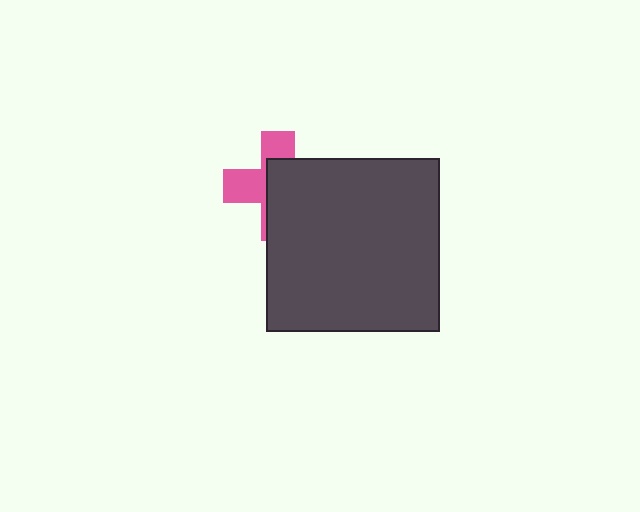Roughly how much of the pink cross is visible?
A small part of it is visible (roughly 40%).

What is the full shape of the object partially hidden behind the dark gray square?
The partially hidden object is a pink cross.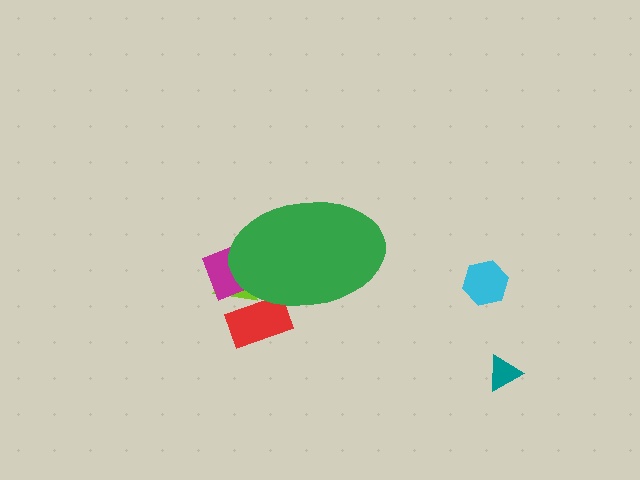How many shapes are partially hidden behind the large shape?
3 shapes are partially hidden.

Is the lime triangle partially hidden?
Yes, the lime triangle is partially hidden behind the green ellipse.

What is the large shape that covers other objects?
A green ellipse.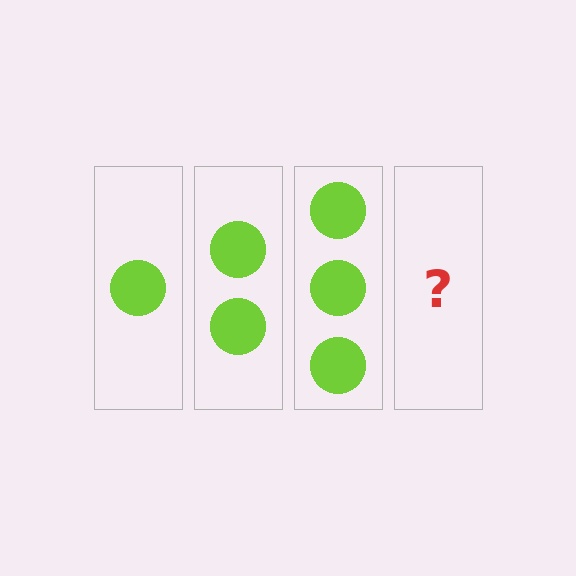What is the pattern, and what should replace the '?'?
The pattern is that each step adds one more circle. The '?' should be 4 circles.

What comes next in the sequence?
The next element should be 4 circles.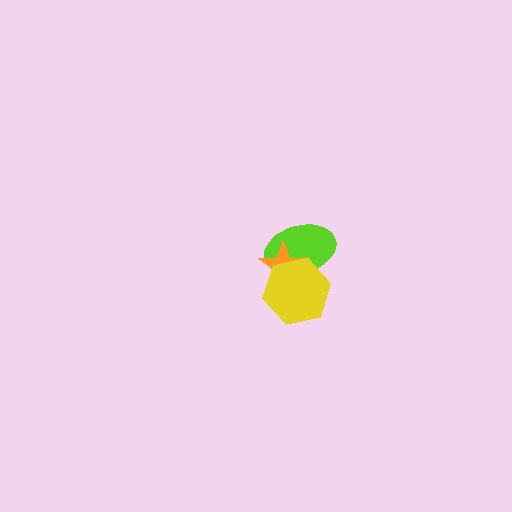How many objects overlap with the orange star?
2 objects overlap with the orange star.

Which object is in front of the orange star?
The yellow hexagon is in front of the orange star.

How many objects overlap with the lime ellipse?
2 objects overlap with the lime ellipse.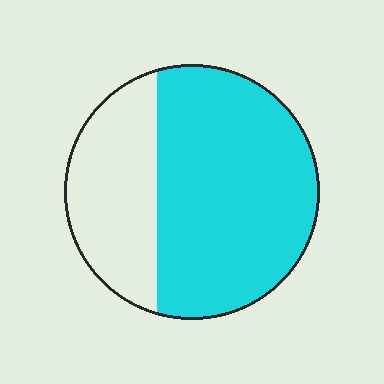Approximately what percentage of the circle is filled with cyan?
Approximately 65%.